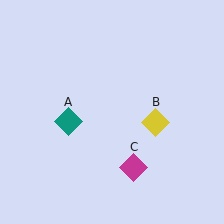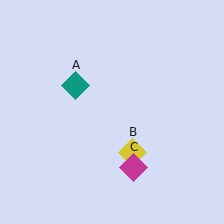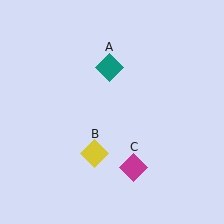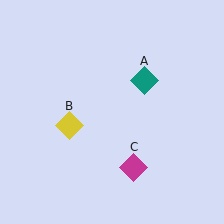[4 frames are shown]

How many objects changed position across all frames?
2 objects changed position: teal diamond (object A), yellow diamond (object B).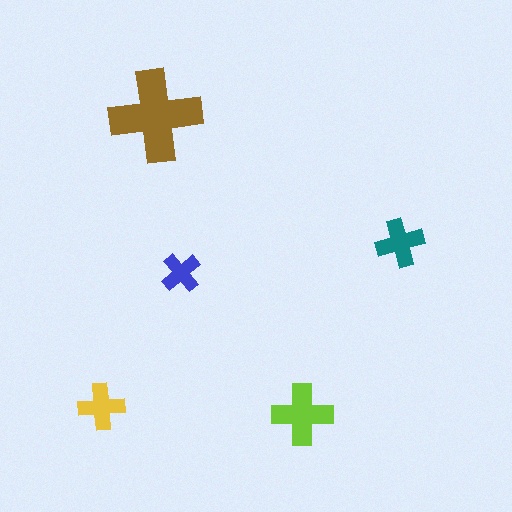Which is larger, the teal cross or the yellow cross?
The teal one.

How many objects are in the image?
There are 5 objects in the image.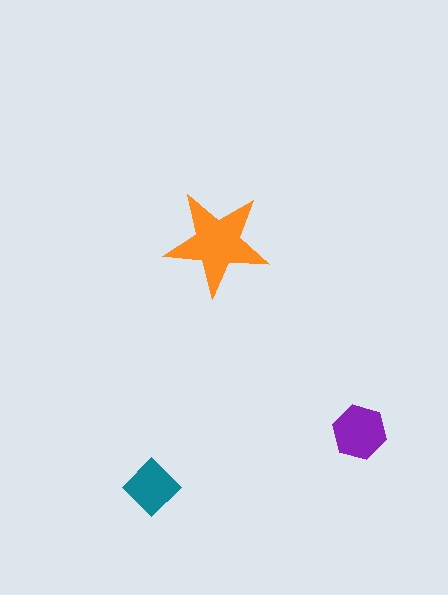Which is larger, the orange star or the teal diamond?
The orange star.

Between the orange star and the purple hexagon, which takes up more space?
The orange star.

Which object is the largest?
The orange star.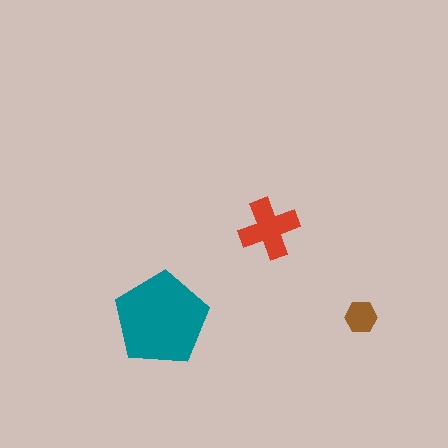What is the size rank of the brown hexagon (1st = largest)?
3rd.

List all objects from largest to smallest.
The teal pentagon, the red cross, the brown hexagon.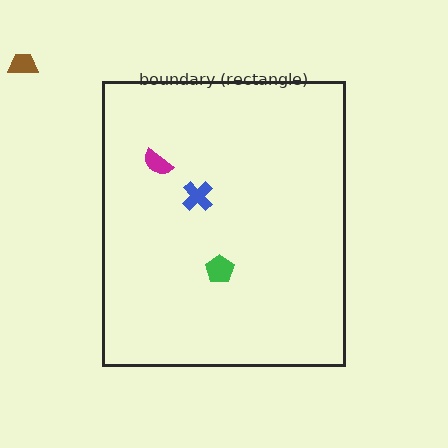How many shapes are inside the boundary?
3 inside, 1 outside.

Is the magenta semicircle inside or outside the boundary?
Inside.